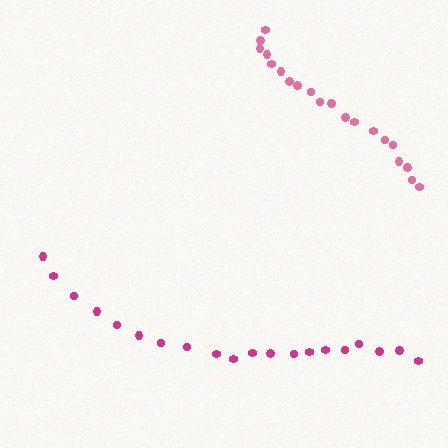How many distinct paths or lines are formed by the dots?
There are 2 distinct paths.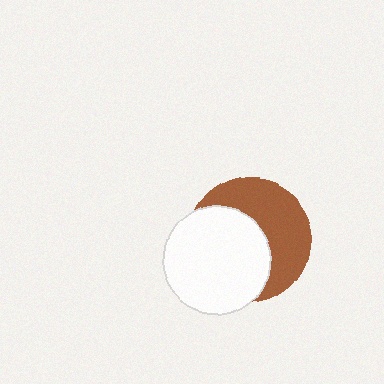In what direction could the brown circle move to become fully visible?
The brown circle could move toward the upper-right. That would shift it out from behind the white circle entirely.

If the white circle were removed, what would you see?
You would see the complete brown circle.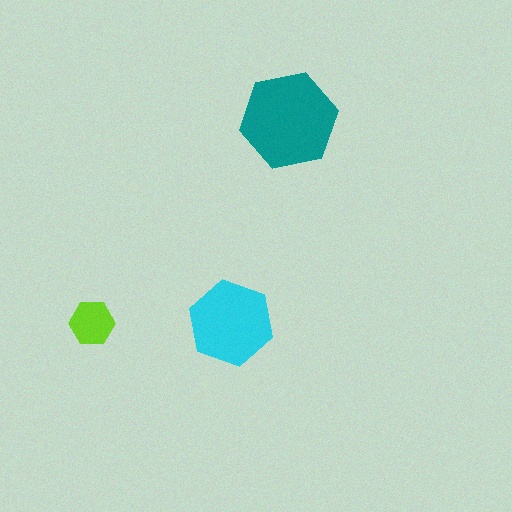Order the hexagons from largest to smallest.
the teal one, the cyan one, the lime one.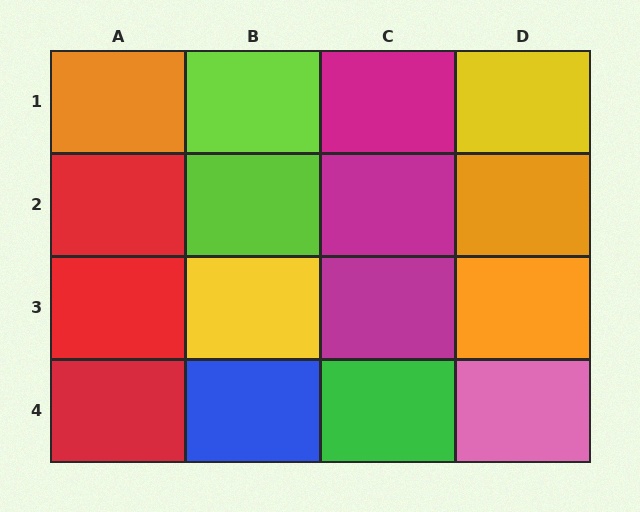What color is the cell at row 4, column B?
Blue.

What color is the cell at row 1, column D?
Yellow.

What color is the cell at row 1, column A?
Orange.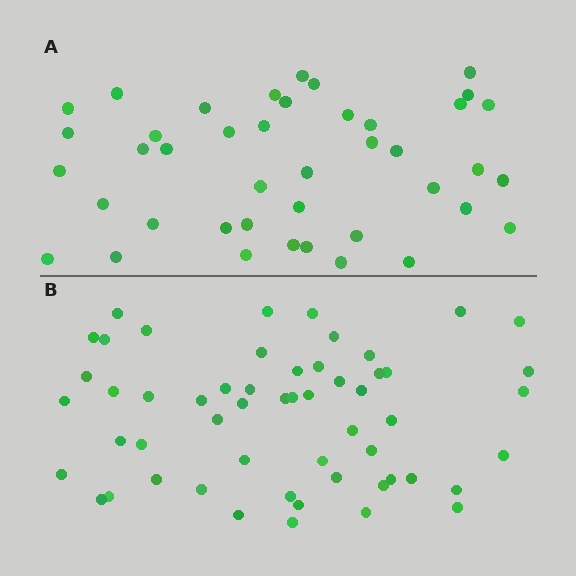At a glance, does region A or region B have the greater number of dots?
Region B (the bottom region) has more dots.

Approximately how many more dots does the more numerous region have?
Region B has approximately 15 more dots than region A.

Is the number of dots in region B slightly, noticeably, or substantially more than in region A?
Region B has noticeably more, but not dramatically so. The ratio is roughly 1.3 to 1.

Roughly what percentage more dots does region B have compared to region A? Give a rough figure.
About 30% more.